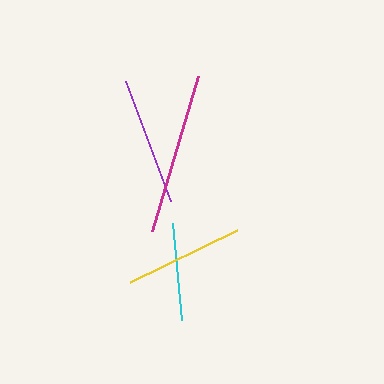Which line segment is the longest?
The magenta line is the longest at approximately 162 pixels.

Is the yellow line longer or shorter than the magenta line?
The magenta line is longer than the yellow line.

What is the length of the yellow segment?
The yellow segment is approximately 119 pixels long.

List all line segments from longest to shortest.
From longest to shortest: magenta, purple, yellow, cyan.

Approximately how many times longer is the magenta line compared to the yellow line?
The magenta line is approximately 1.4 times the length of the yellow line.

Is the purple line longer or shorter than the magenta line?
The magenta line is longer than the purple line.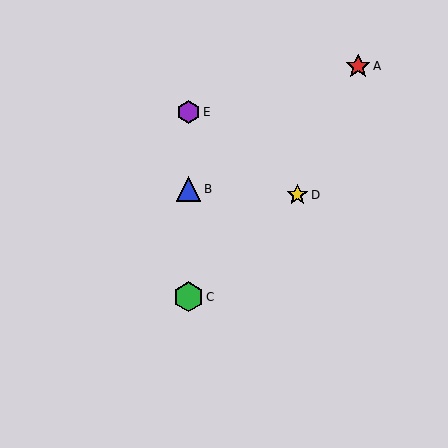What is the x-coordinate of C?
Object C is at x≈188.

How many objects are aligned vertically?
3 objects (B, C, E) are aligned vertically.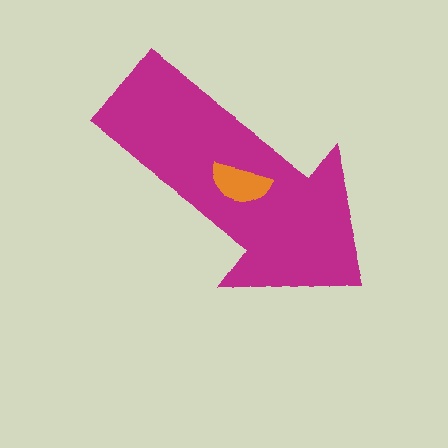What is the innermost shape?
The orange semicircle.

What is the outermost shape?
The magenta arrow.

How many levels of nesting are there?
2.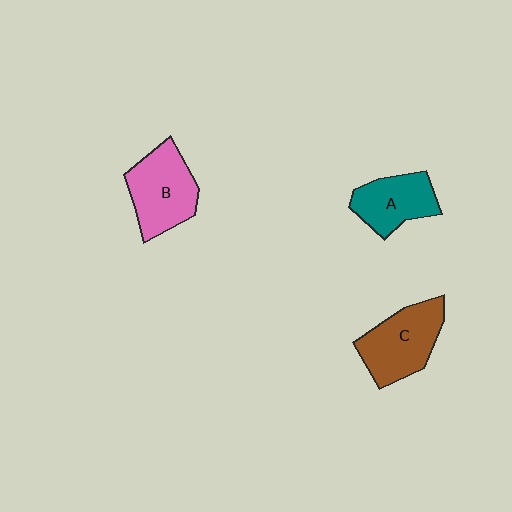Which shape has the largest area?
Shape C (brown).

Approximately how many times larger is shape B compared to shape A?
Approximately 1.3 times.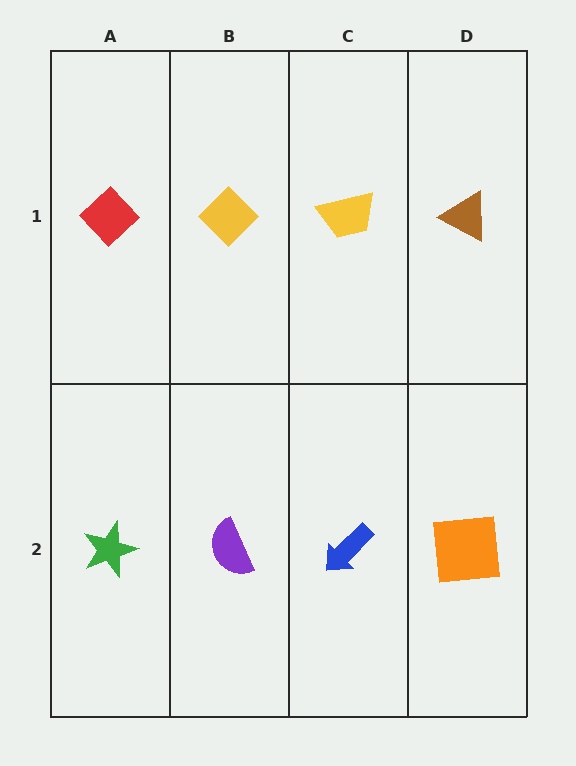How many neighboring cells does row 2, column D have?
2.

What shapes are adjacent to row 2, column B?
A yellow diamond (row 1, column B), a green star (row 2, column A), a blue arrow (row 2, column C).